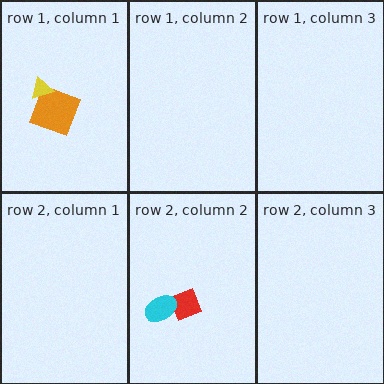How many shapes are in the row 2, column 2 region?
2.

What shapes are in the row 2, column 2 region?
The red diamond, the cyan ellipse.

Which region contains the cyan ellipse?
The row 2, column 2 region.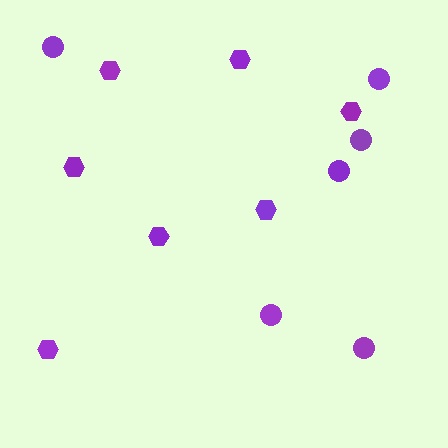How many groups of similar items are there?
There are 2 groups: one group of circles (6) and one group of hexagons (7).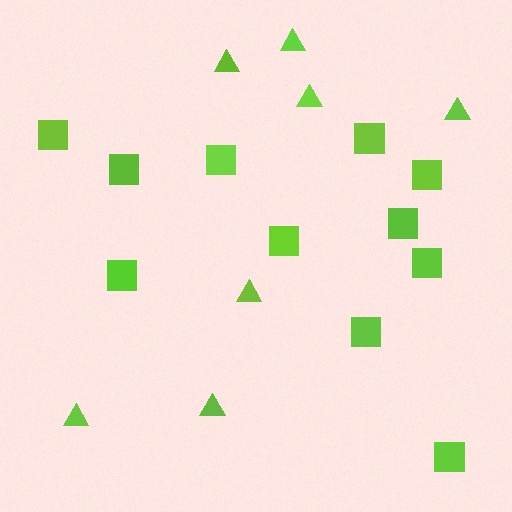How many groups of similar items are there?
There are 2 groups: one group of triangles (7) and one group of squares (11).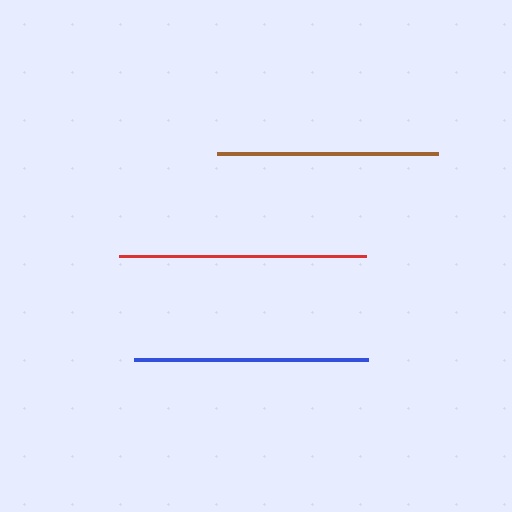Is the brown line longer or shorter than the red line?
The red line is longer than the brown line.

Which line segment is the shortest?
The brown line is the shortest at approximately 220 pixels.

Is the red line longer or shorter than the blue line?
The red line is longer than the blue line.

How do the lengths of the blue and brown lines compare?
The blue and brown lines are approximately the same length.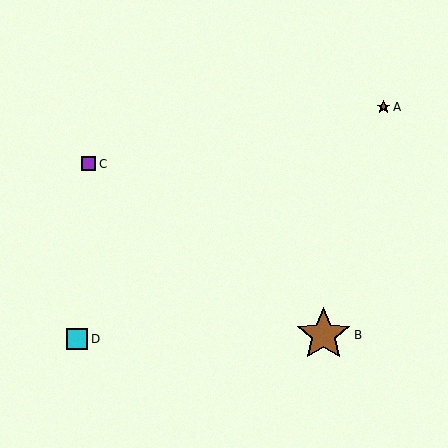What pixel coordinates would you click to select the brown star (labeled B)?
Click at (324, 335) to select the brown star B.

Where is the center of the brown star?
The center of the brown star is at (383, 107).